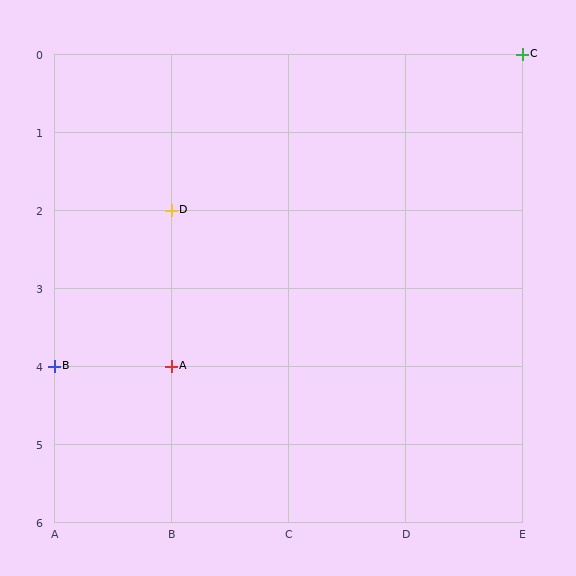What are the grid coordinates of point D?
Point D is at grid coordinates (B, 2).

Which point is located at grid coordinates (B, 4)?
Point A is at (B, 4).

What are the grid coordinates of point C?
Point C is at grid coordinates (E, 0).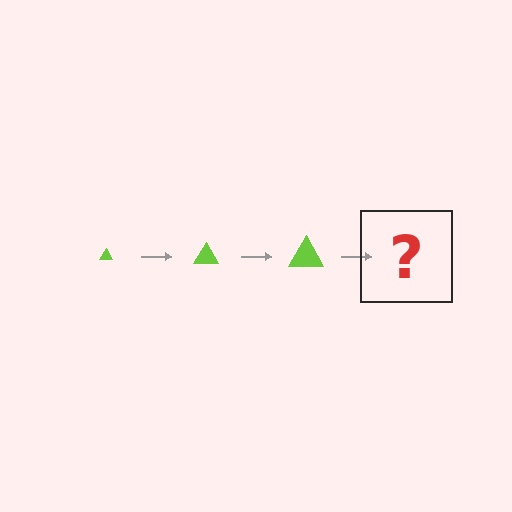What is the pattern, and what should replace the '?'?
The pattern is that the triangle gets progressively larger each step. The '?' should be a lime triangle, larger than the previous one.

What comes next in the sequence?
The next element should be a lime triangle, larger than the previous one.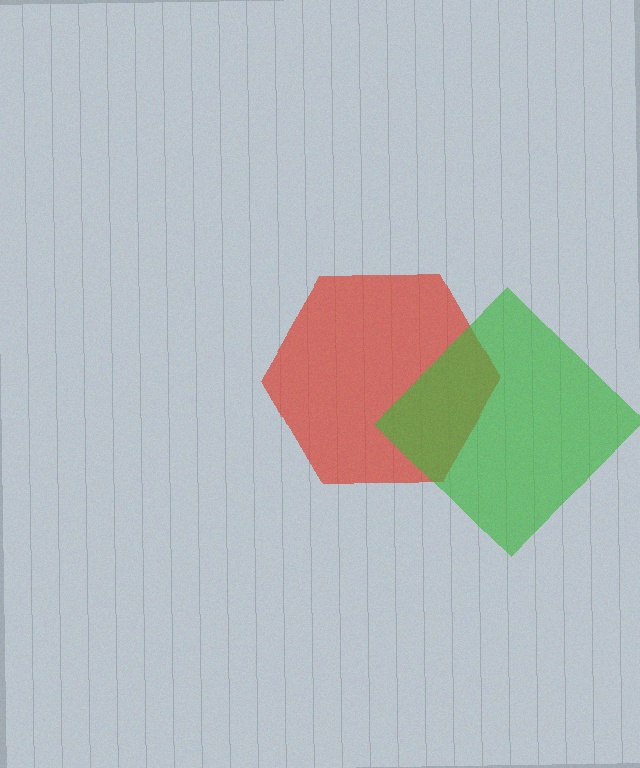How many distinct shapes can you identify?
There are 2 distinct shapes: a red hexagon, a green diamond.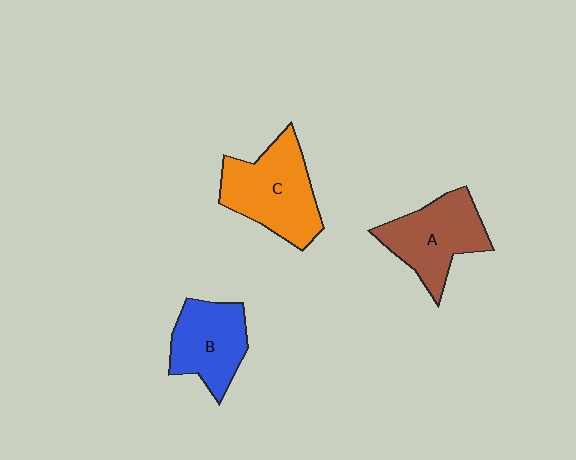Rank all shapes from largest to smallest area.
From largest to smallest: C (orange), A (brown), B (blue).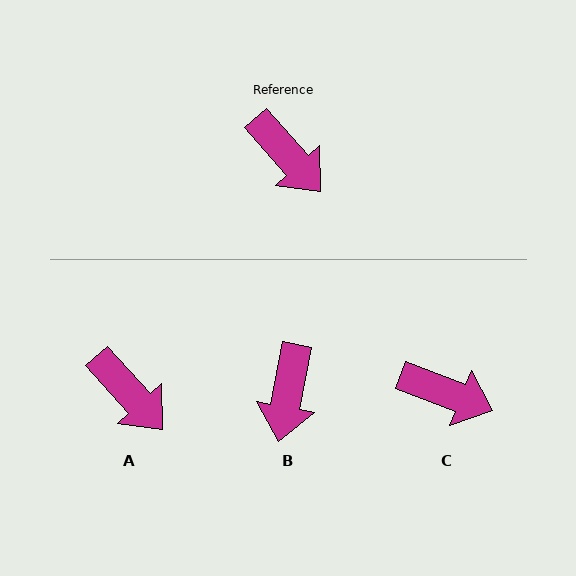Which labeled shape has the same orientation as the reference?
A.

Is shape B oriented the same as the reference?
No, it is off by about 53 degrees.